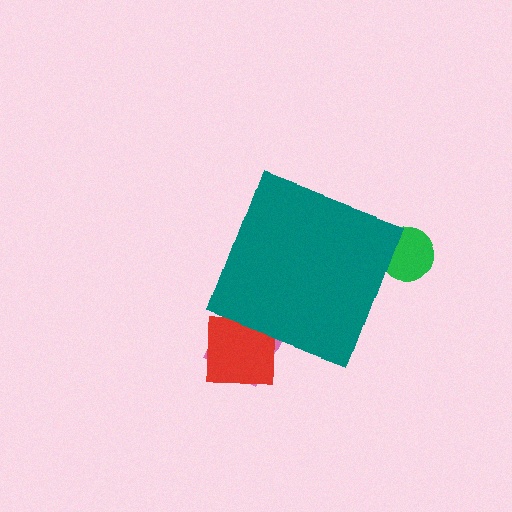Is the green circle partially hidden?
Yes, the green circle is partially hidden behind the teal diamond.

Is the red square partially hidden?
Yes, the red square is partially hidden behind the teal diamond.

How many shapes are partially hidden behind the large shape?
3 shapes are partially hidden.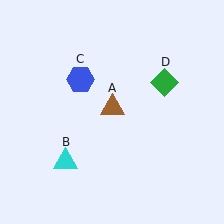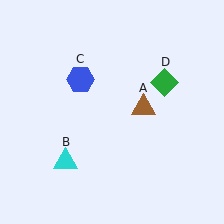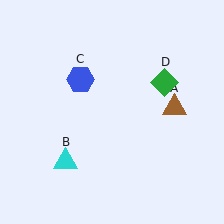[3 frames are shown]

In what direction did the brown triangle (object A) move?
The brown triangle (object A) moved right.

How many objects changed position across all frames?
1 object changed position: brown triangle (object A).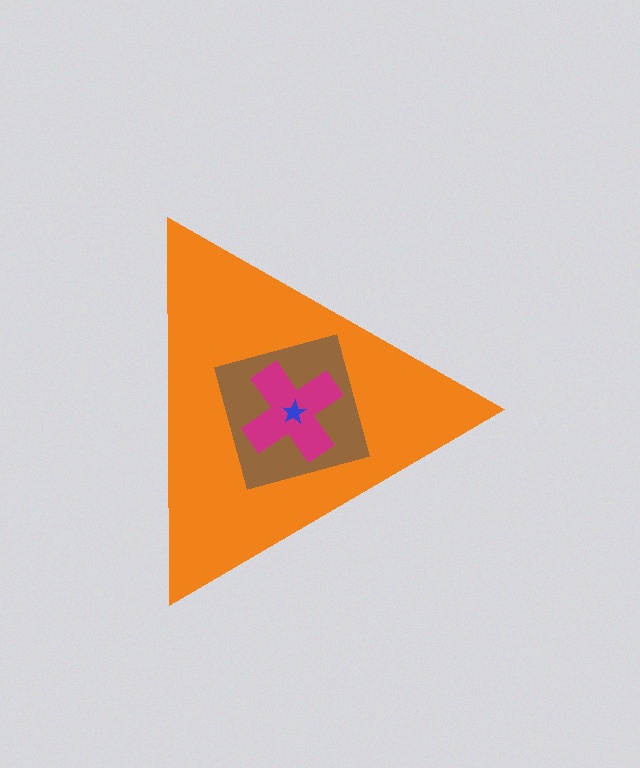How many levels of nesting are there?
4.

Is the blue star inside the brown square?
Yes.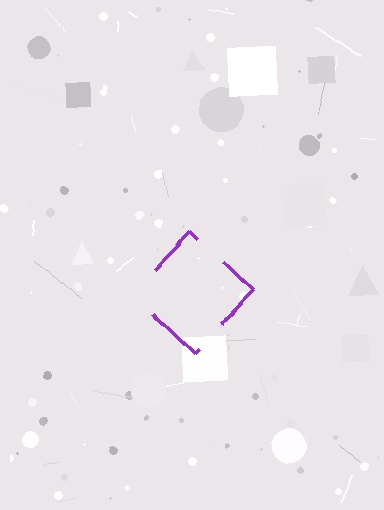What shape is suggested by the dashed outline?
The dashed outline suggests a diamond.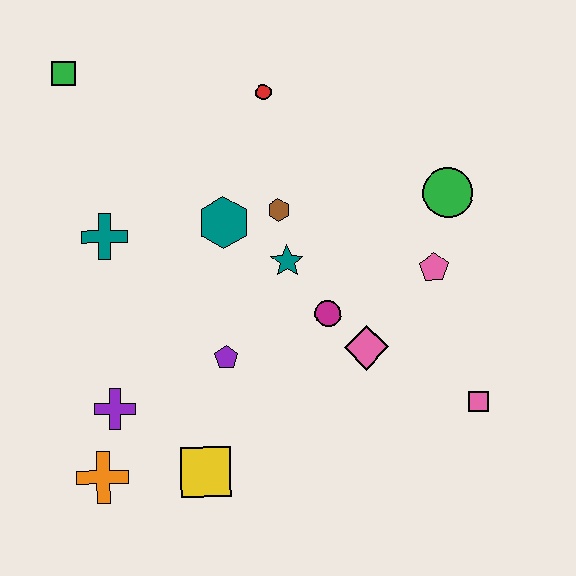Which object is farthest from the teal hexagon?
The pink square is farthest from the teal hexagon.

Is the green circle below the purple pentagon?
No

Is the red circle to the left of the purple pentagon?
No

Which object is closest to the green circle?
The pink pentagon is closest to the green circle.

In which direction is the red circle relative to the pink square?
The red circle is above the pink square.